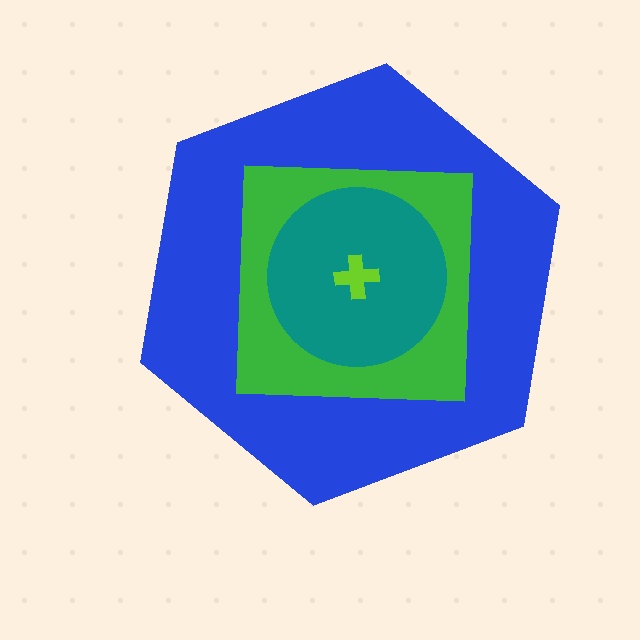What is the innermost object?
The lime cross.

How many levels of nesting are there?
4.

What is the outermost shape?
The blue hexagon.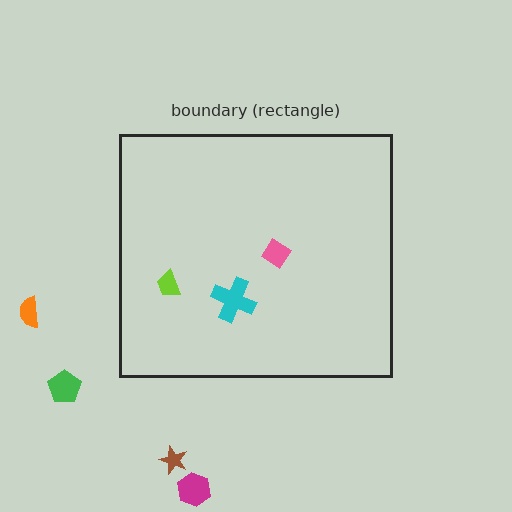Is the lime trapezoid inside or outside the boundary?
Inside.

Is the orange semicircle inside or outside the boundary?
Outside.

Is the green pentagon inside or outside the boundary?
Outside.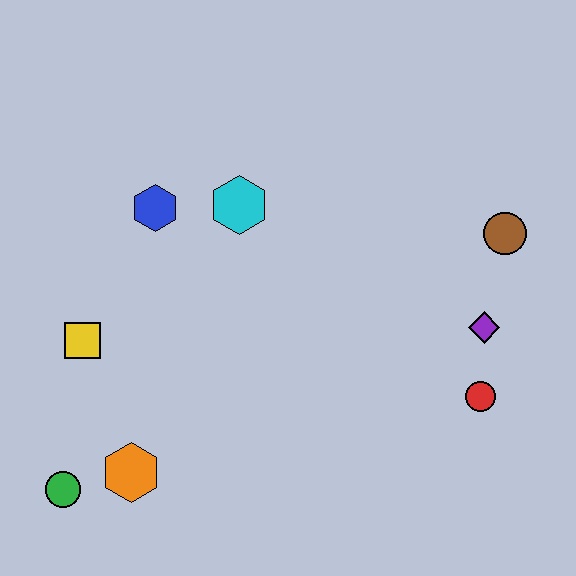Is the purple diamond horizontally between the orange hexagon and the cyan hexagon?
No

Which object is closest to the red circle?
The purple diamond is closest to the red circle.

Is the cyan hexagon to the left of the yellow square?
No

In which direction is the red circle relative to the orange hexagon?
The red circle is to the right of the orange hexagon.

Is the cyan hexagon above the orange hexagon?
Yes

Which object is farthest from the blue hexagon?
The red circle is farthest from the blue hexagon.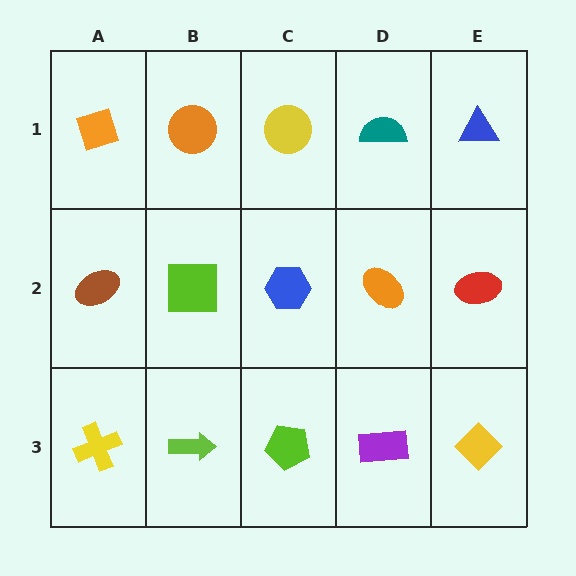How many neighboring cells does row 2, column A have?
3.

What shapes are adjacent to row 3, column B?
A lime square (row 2, column B), a yellow cross (row 3, column A), a lime pentagon (row 3, column C).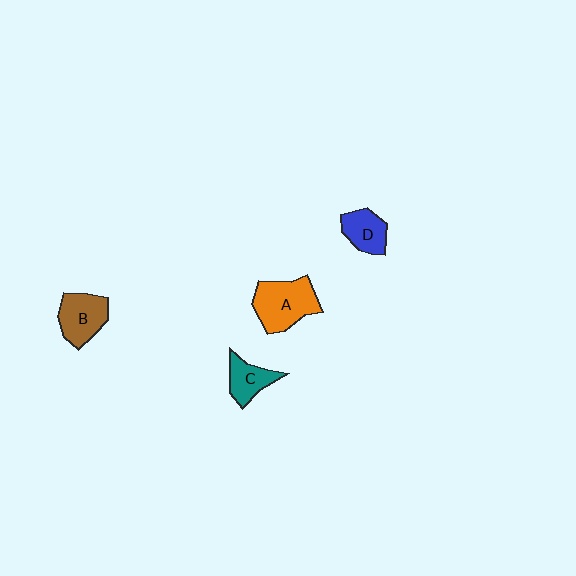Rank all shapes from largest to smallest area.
From largest to smallest: A (orange), B (brown), D (blue), C (teal).